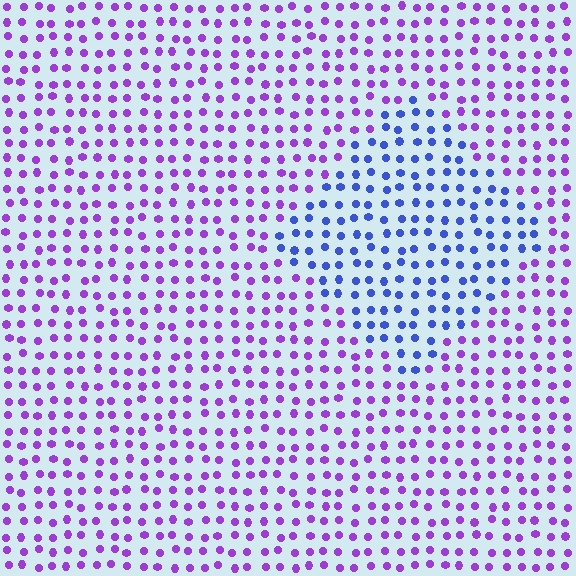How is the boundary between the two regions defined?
The boundary is defined purely by a slight shift in hue (about 48 degrees). Spacing, size, and orientation are identical on both sides.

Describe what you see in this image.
The image is filled with small purple elements in a uniform arrangement. A diamond-shaped region is visible where the elements are tinted to a slightly different hue, forming a subtle color boundary.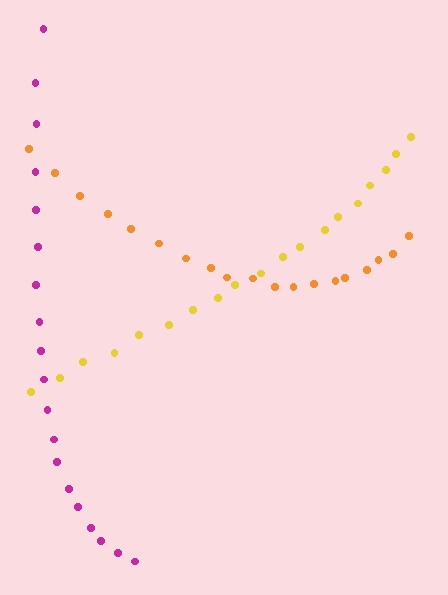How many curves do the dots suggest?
There are 3 distinct paths.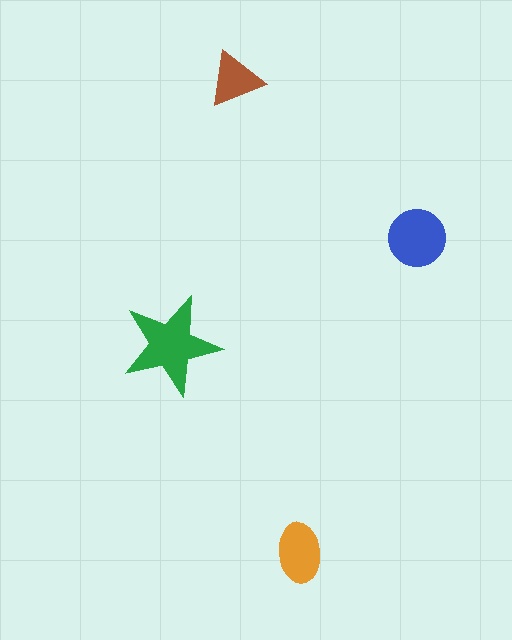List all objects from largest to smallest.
The green star, the blue circle, the orange ellipse, the brown triangle.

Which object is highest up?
The brown triangle is topmost.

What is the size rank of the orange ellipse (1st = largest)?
3rd.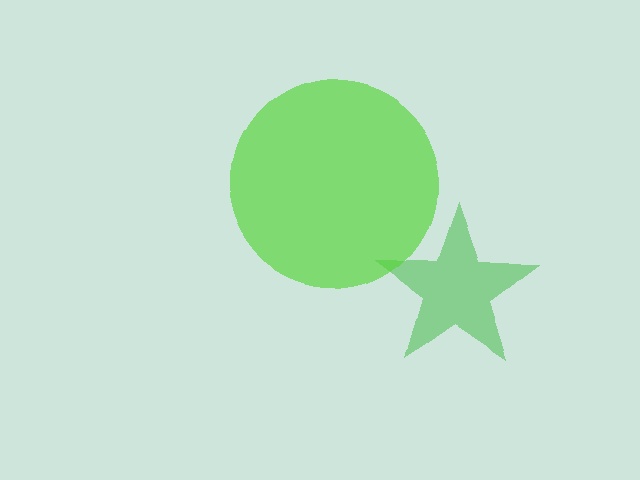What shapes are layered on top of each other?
The layered shapes are: a green star, a lime circle.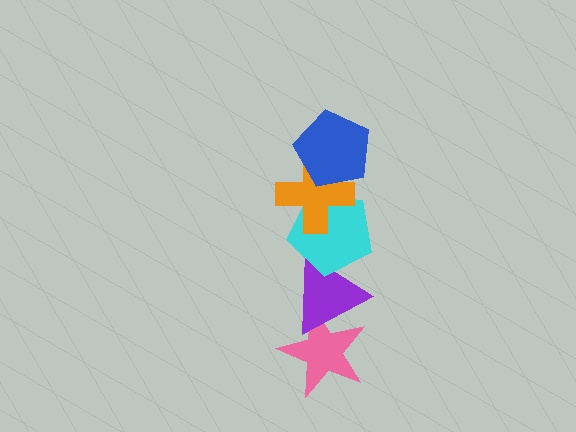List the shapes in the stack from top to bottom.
From top to bottom: the blue pentagon, the orange cross, the cyan pentagon, the purple triangle, the pink star.